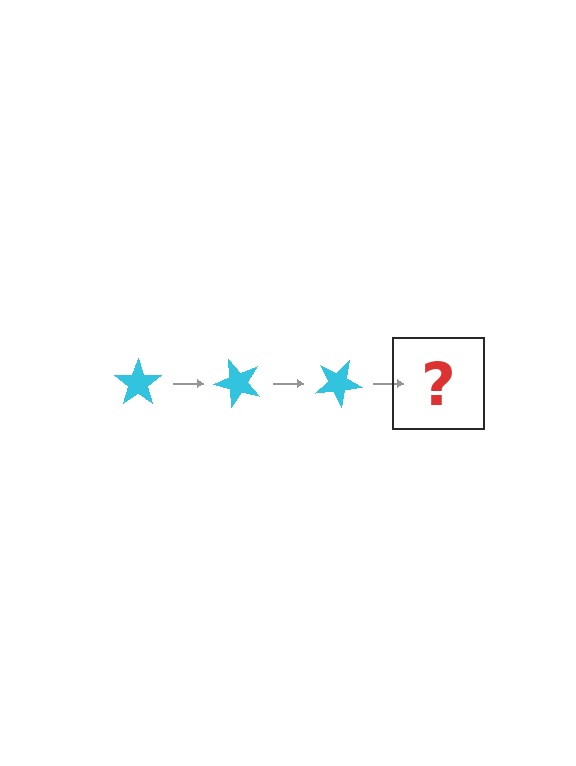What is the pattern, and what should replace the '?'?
The pattern is that the star rotates 50 degrees each step. The '?' should be a cyan star rotated 150 degrees.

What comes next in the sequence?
The next element should be a cyan star rotated 150 degrees.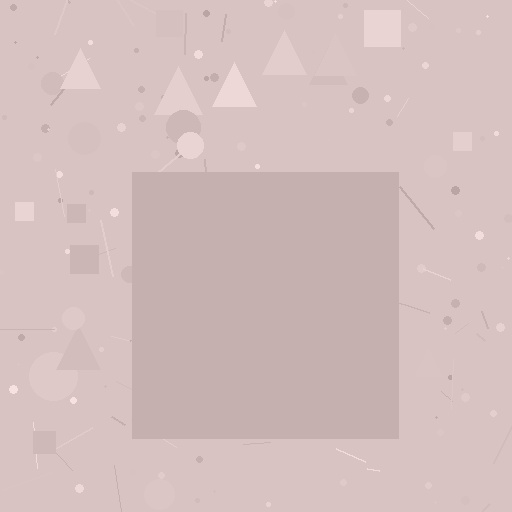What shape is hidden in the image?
A square is hidden in the image.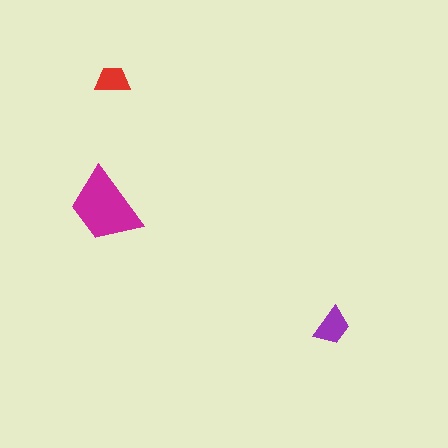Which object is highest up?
The red trapezoid is topmost.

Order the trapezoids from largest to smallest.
the magenta one, the purple one, the red one.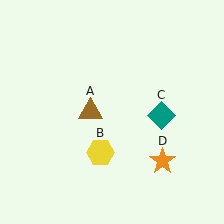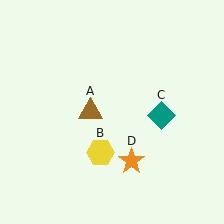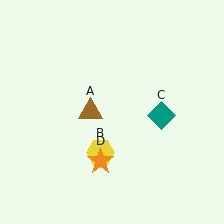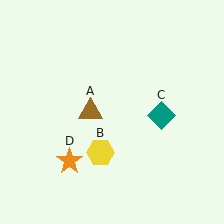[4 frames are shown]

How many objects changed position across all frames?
1 object changed position: orange star (object D).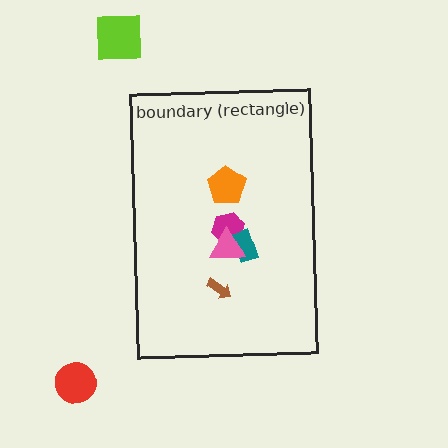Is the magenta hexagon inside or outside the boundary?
Inside.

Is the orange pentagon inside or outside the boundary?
Inside.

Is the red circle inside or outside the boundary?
Outside.